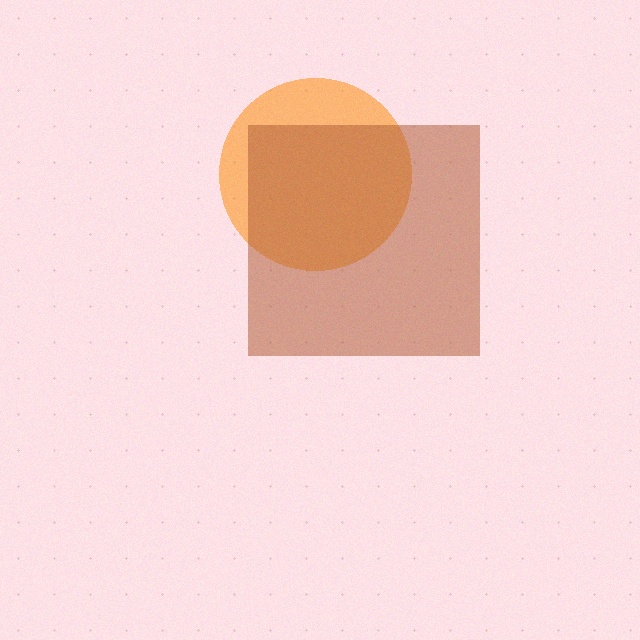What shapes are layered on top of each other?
The layered shapes are: an orange circle, a brown square.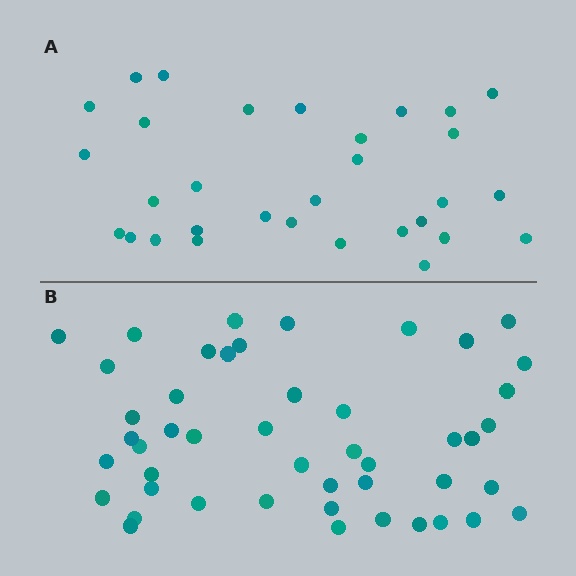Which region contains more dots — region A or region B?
Region B (the bottom region) has more dots.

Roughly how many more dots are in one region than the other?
Region B has approximately 15 more dots than region A.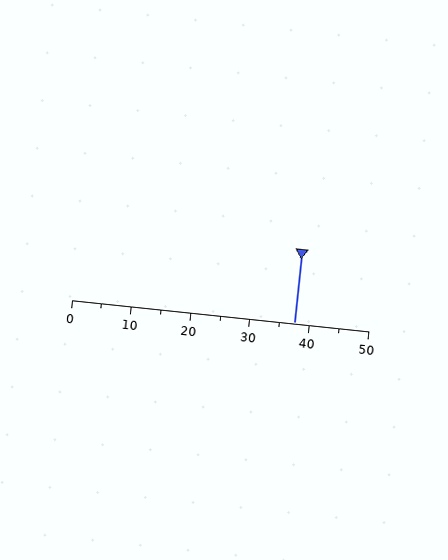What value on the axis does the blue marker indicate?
The marker indicates approximately 37.5.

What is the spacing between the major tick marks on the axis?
The major ticks are spaced 10 apart.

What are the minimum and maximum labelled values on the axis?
The axis runs from 0 to 50.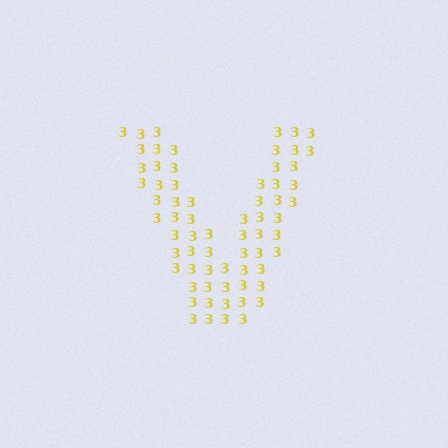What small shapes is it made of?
It is made of small digit 3's.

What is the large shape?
The large shape is the letter V.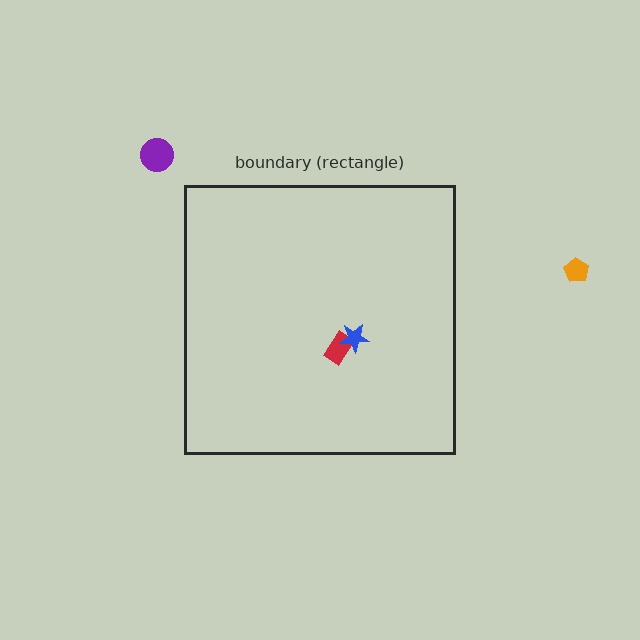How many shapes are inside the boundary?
2 inside, 2 outside.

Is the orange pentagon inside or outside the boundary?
Outside.